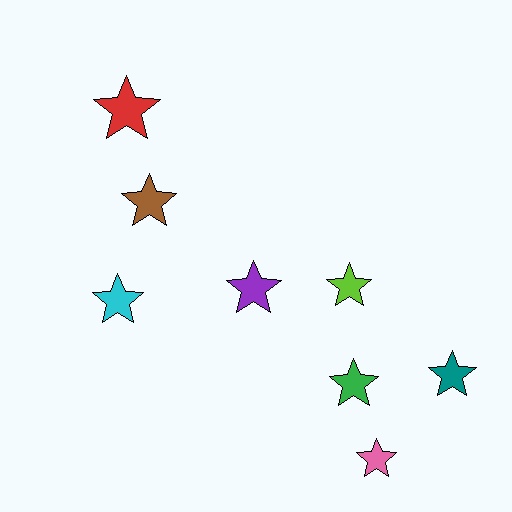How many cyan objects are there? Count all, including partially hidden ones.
There is 1 cyan object.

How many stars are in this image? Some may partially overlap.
There are 8 stars.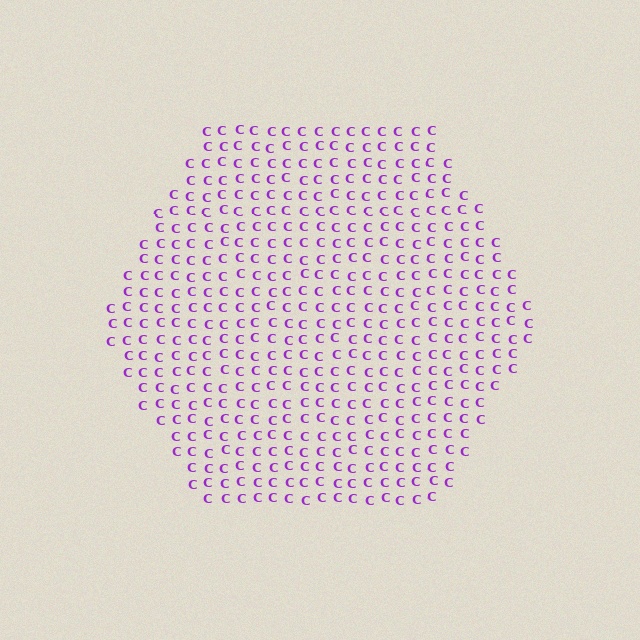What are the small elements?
The small elements are letter C's.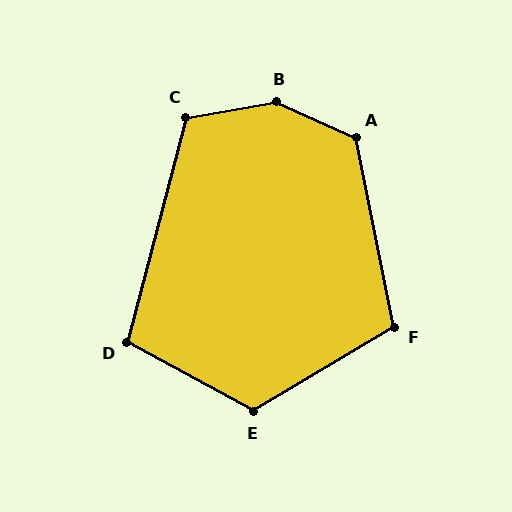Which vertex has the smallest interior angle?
D, at approximately 104 degrees.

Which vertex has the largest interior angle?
B, at approximately 146 degrees.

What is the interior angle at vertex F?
Approximately 110 degrees (obtuse).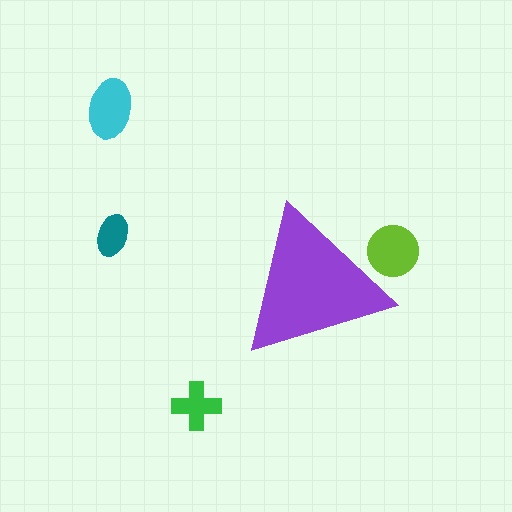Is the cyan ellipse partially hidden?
No, the cyan ellipse is fully visible.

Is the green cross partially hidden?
No, the green cross is fully visible.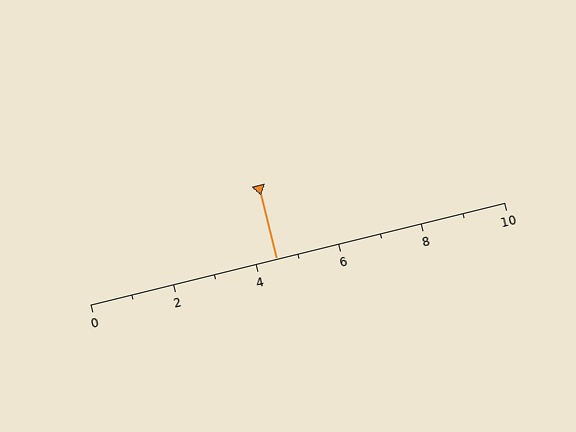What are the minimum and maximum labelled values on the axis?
The axis runs from 0 to 10.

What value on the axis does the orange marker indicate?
The marker indicates approximately 4.5.